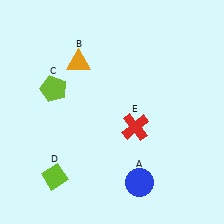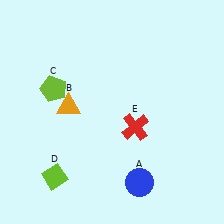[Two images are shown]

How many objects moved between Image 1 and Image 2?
1 object moved between the two images.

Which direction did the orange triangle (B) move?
The orange triangle (B) moved down.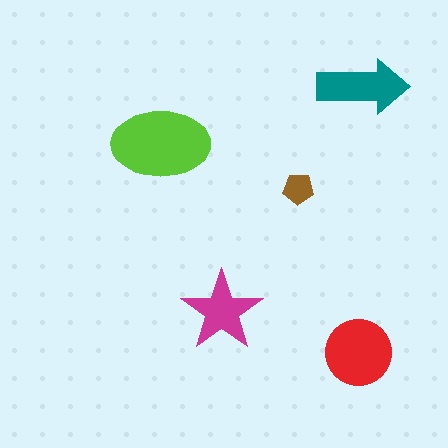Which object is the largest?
The lime ellipse.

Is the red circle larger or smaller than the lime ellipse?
Smaller.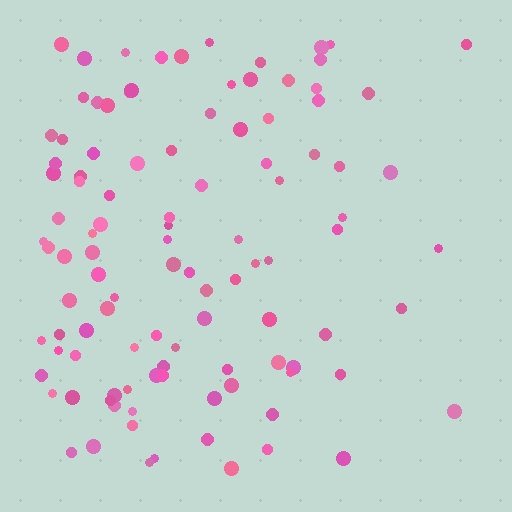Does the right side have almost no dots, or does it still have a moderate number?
Still a moderate number, just noticeably fewer than the left.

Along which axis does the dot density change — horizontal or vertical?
Horizontal.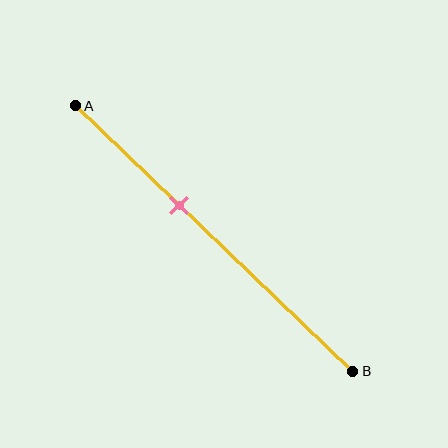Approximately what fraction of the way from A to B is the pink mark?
The pink mark is approximately 40% of the way from A to B.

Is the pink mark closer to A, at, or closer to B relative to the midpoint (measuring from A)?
The pink mark is closer to point A than the midpoint of segment AB.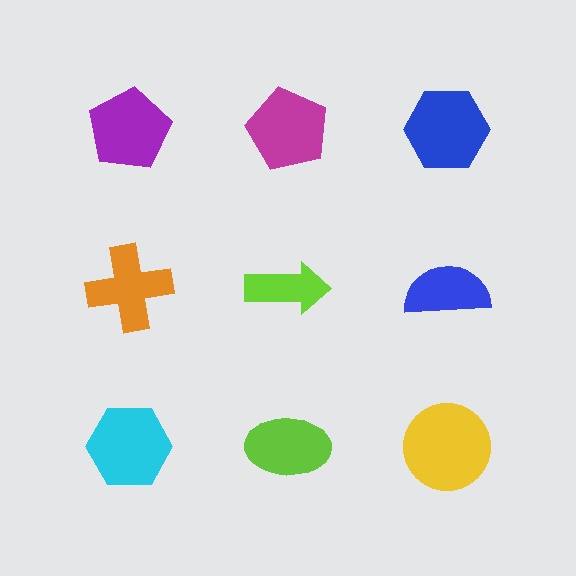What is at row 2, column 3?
A blue semicircle.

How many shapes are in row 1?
3 shapes.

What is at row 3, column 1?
A cyan hexagon.